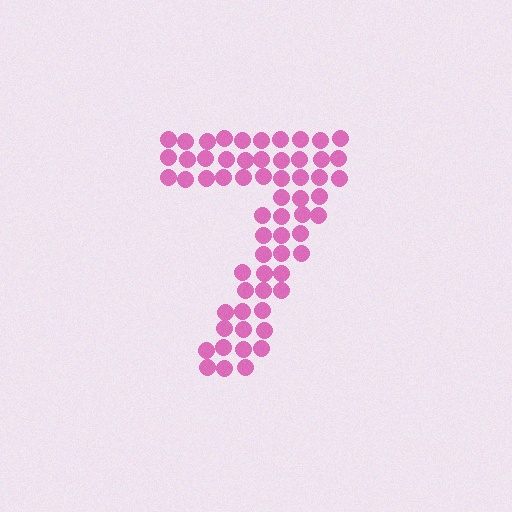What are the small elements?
The small elements are circles.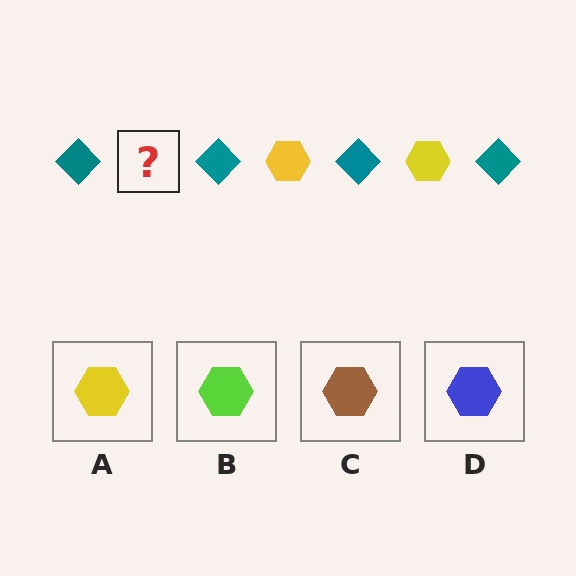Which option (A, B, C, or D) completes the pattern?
A.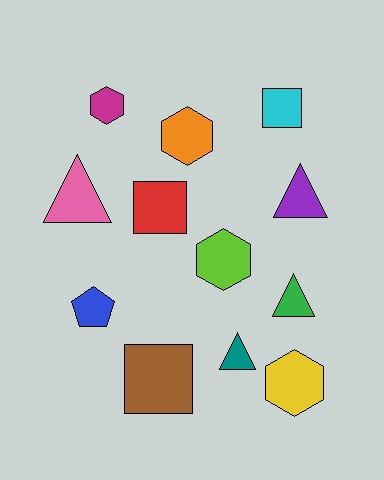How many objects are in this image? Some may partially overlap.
There are 12 objects.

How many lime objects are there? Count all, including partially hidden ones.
There is 1 lime object.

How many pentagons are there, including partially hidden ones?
There is 1 pentagon.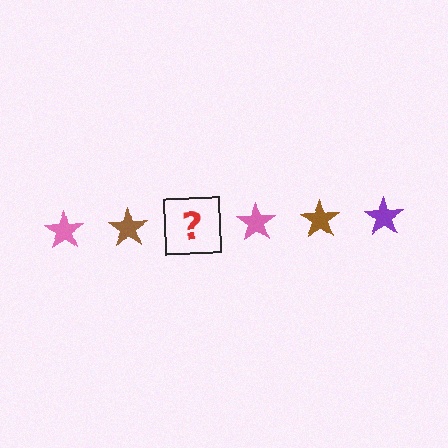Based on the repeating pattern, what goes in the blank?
The blank should be a purple star.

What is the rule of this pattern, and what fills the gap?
The rule is that the pattern cycles through pink, brown, purple stars. The gap should be filled with a purple star.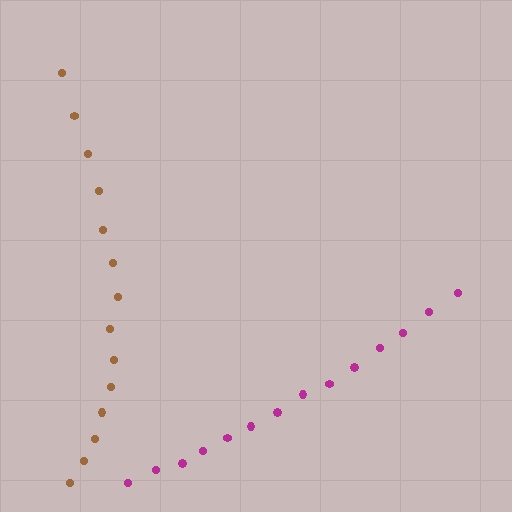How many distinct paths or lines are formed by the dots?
There are 2 distinct paths.